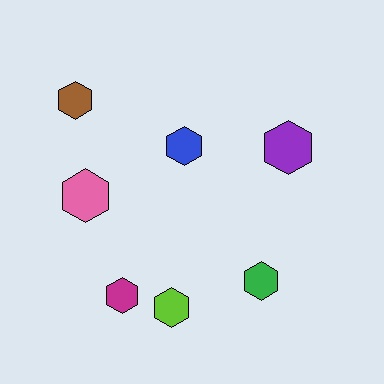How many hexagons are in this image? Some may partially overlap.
There are 7 hexagons.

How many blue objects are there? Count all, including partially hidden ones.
There is 1 blue object.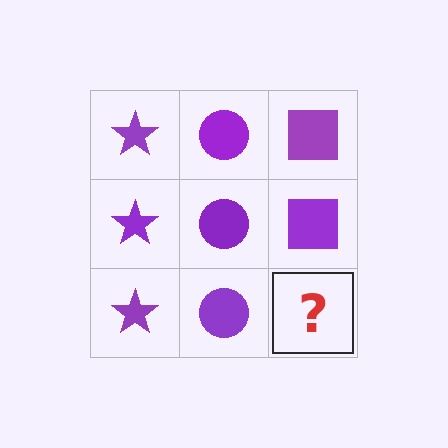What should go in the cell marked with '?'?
The missing cell should contain a purple square.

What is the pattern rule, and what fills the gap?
The rule is that each column has a consistent shape. The gap should be filled with a purple square.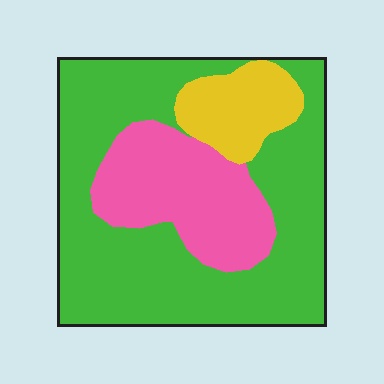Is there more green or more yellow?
Green.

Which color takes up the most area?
Green, at roughly 65%.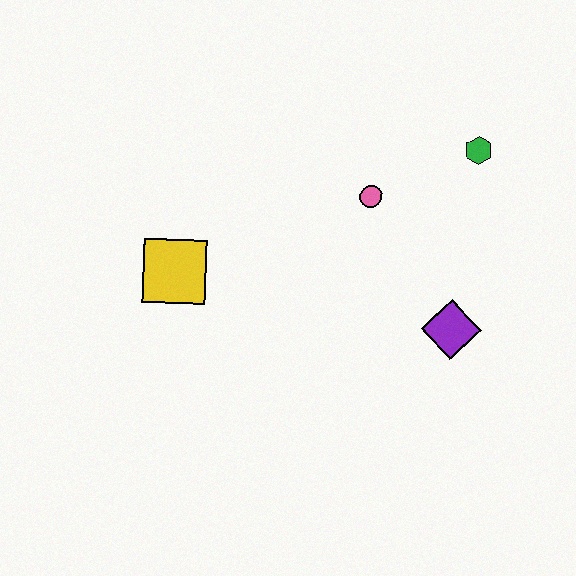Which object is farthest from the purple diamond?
The yellow square is farthest from the purple diamond.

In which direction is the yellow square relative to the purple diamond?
The yellow square is to the left of the purple diamond.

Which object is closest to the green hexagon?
The pink circle is closest to the green hexagon.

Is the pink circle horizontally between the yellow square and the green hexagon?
Yes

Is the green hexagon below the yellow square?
No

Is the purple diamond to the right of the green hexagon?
No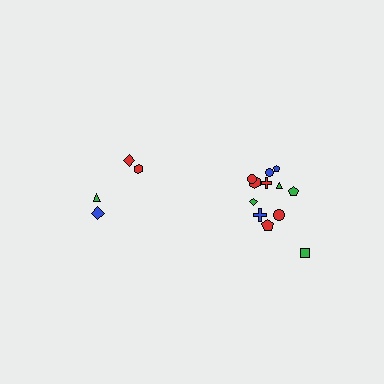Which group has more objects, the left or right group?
The right group.